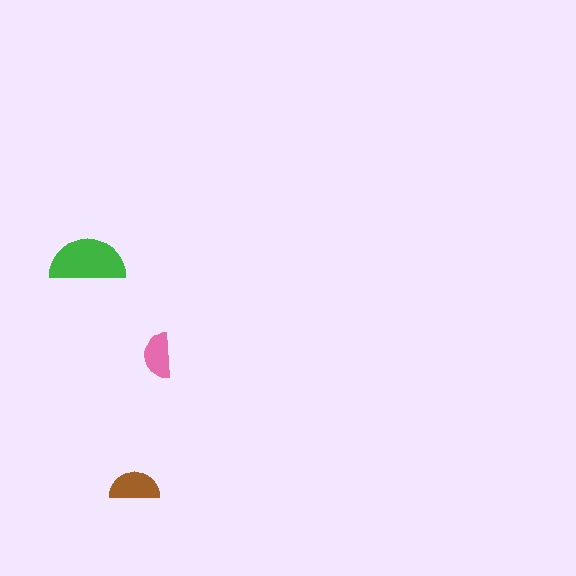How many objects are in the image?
There are 3 objects in the image.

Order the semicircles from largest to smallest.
the green one, the brown one, the pink one.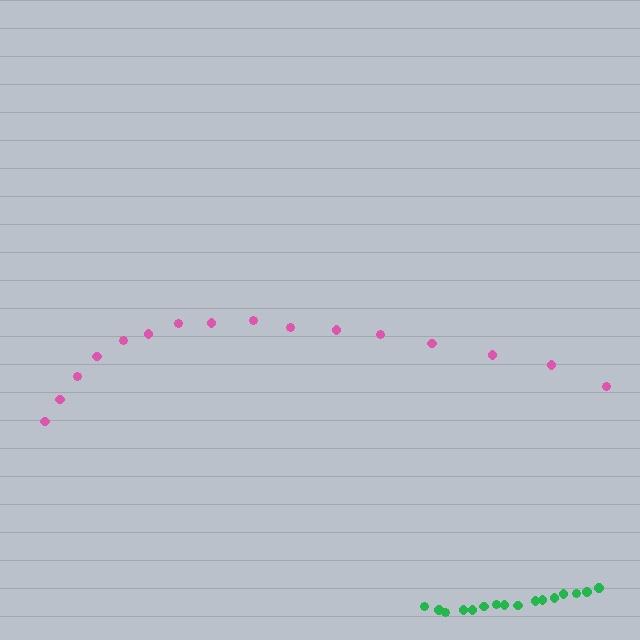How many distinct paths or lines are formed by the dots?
There are 2 distinct paths.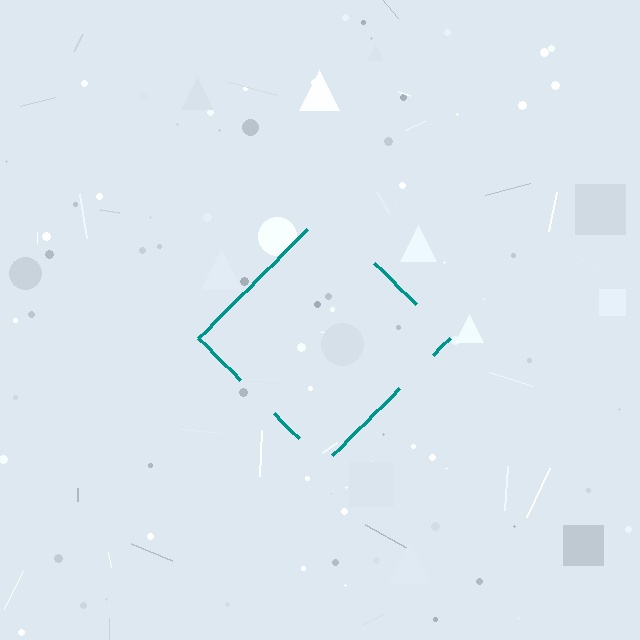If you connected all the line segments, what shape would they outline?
They would outline a diamond.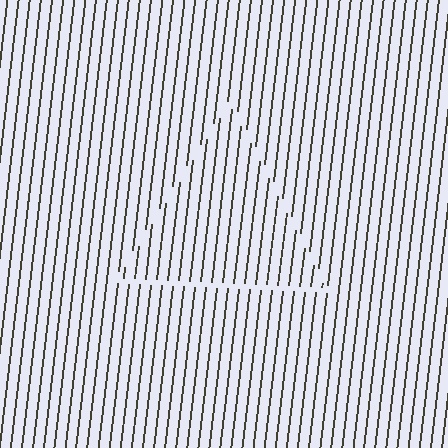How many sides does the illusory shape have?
3 sides — the line-ends trace a triangle.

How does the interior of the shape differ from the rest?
The interior of the shape contains the same grating, shifted by half a period — the contour is defined by the phase discontinuity where line-ends from the inner and outer gratings abut.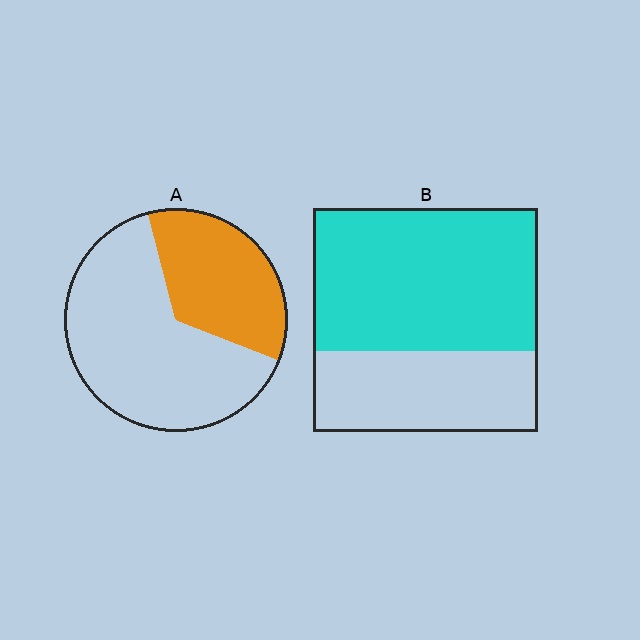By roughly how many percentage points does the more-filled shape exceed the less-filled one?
By roughly 30 percentage points (B over A).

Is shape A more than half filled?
No.